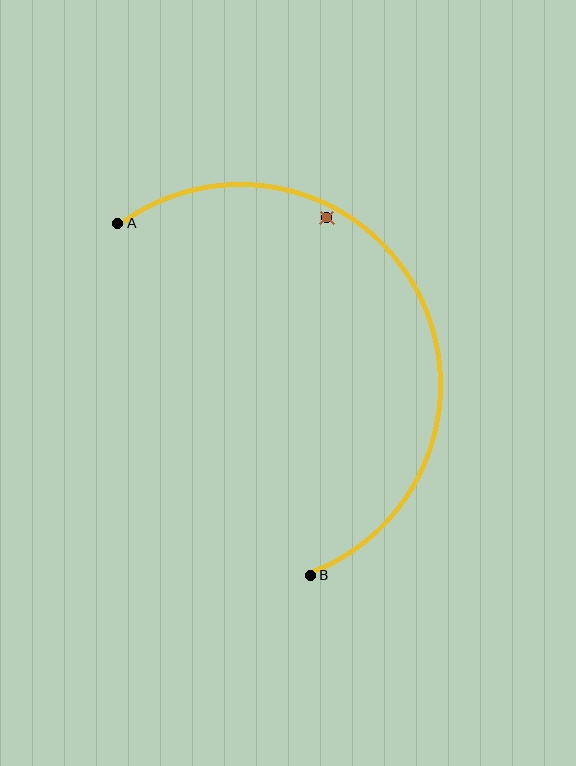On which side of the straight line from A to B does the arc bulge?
The arc bulges to the right of the straight line connecting A and B.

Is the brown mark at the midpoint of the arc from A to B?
No — the brown mark does not lie on the arc at all. It sits slightly inside the curve.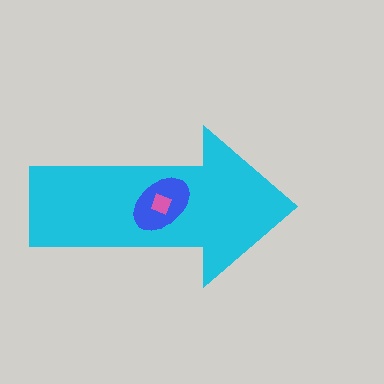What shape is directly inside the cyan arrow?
The blue ellipse.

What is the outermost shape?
The cyan arrow.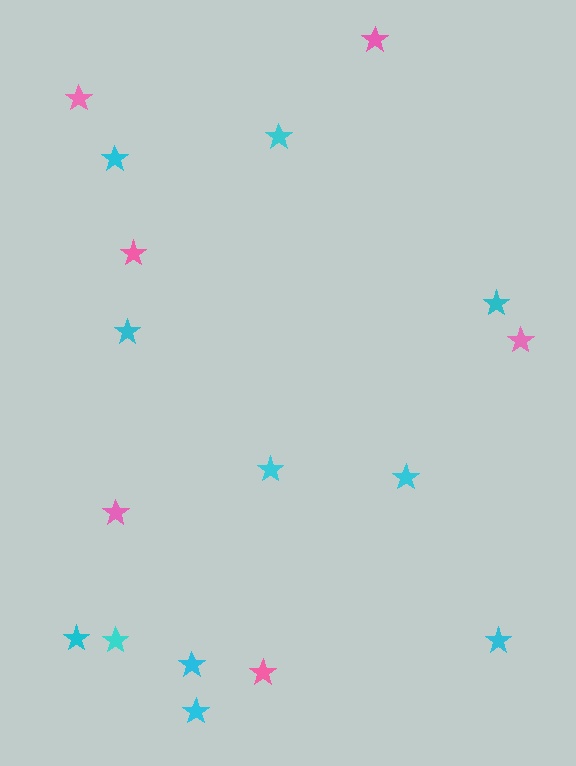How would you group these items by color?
There are 2 groups: one group of pink stars (6) and one group of cyan stars (11).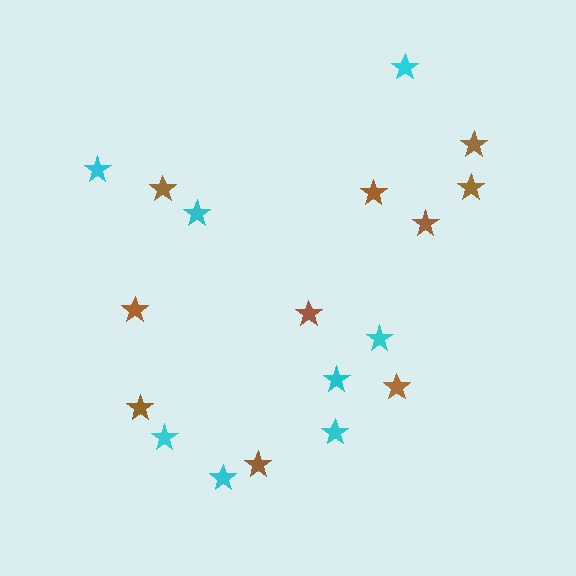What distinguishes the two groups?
There are 2 groups: one group of cyan stars (8) and one group of brown stars (10).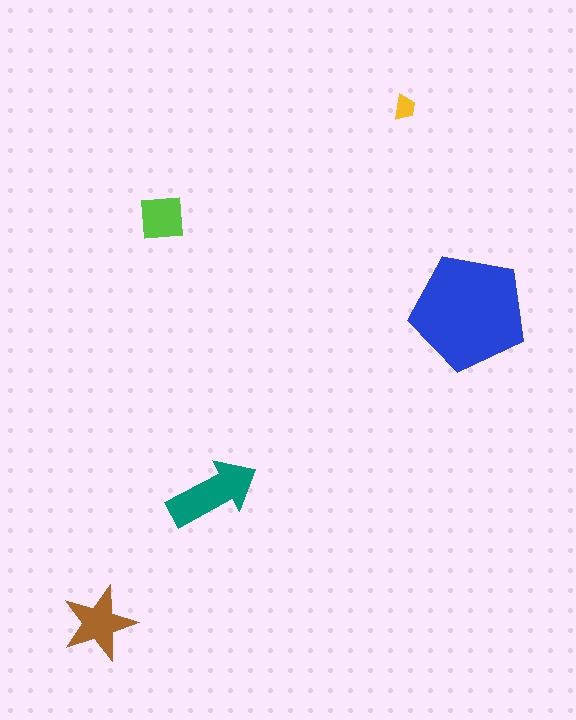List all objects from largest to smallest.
The blue pentagon, the teal arrow, the brown star, the lime square, the yellow trapezoid.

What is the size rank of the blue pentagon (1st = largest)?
1st.